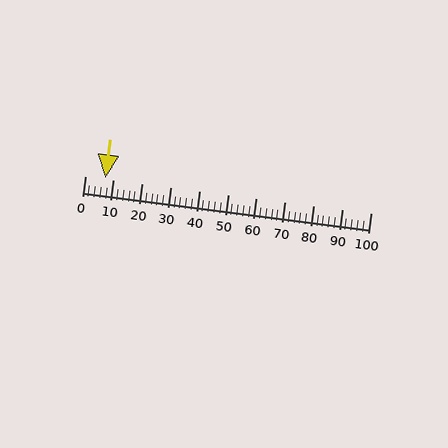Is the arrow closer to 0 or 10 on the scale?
The arrow is closer to 10.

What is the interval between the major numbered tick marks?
The major tick marks are spaced 10 units apart.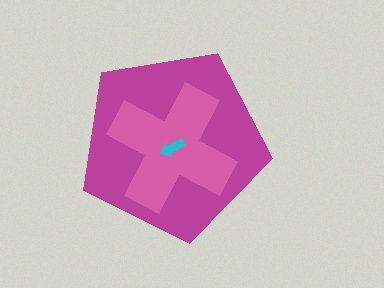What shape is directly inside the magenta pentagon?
The pink cross.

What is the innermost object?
The cyan arrow.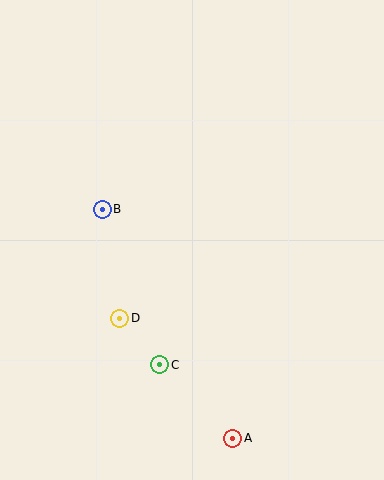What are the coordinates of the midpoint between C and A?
The midpoint between C and A is at (196, 401).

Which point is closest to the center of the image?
Point B at (102, 209) is closest to the center.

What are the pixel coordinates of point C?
Point C is at (160, 365).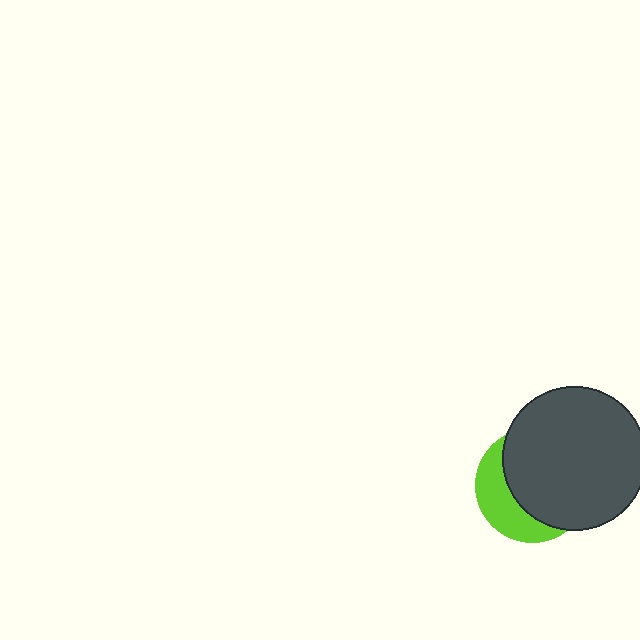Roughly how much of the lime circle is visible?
A small part of it is visible (roughly 34%).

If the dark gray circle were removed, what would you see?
You would see the complete lime circle.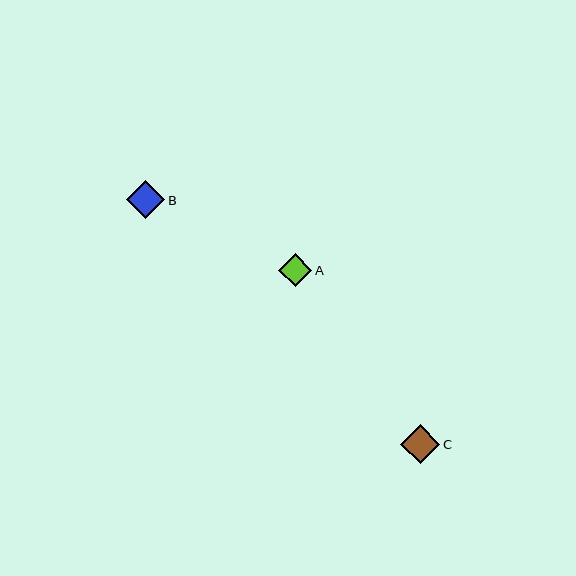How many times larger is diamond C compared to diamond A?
Diamond C is approximately 1.2 times the size of diamond A.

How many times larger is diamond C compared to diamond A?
Diamond C is approximately 1.2 times the size of diamond A.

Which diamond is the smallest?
Diamond A is the smallest with a size of approximately 33 pixels.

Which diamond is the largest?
Diamond C is the largest with a size of approximately 39 pixels.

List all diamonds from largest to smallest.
From largest to smallest: C, B, A.